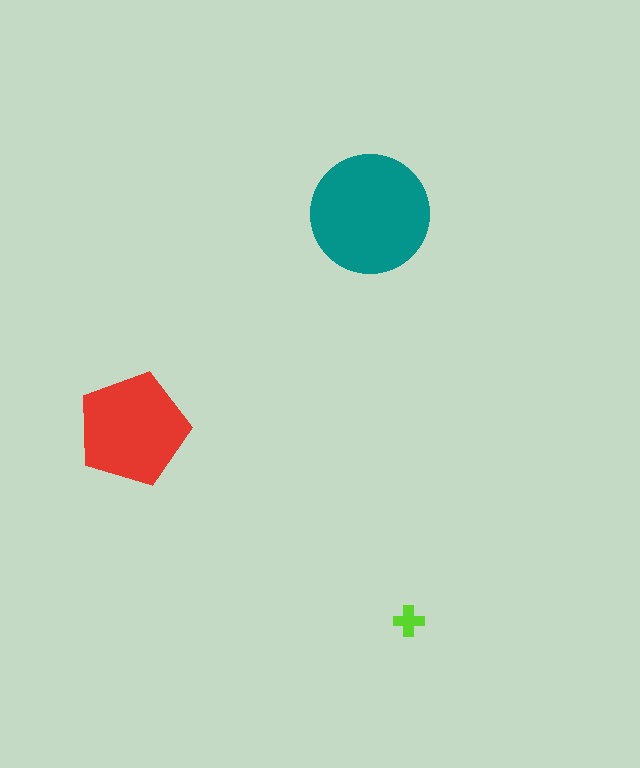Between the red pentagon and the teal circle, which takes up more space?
The teal circle.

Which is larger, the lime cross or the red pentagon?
The red pentagon.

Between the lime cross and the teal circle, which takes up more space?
The teal circle.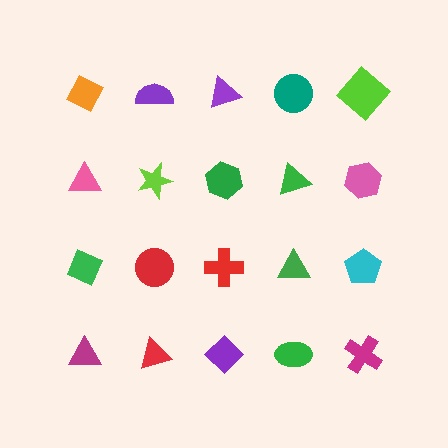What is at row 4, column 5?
A magenta cross.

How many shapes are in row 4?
5 shapes.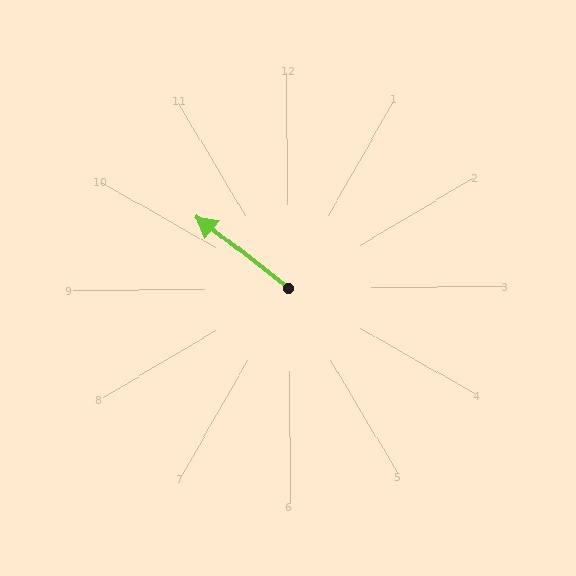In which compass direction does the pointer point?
Northwest.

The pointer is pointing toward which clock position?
Roughly 10 o'clock.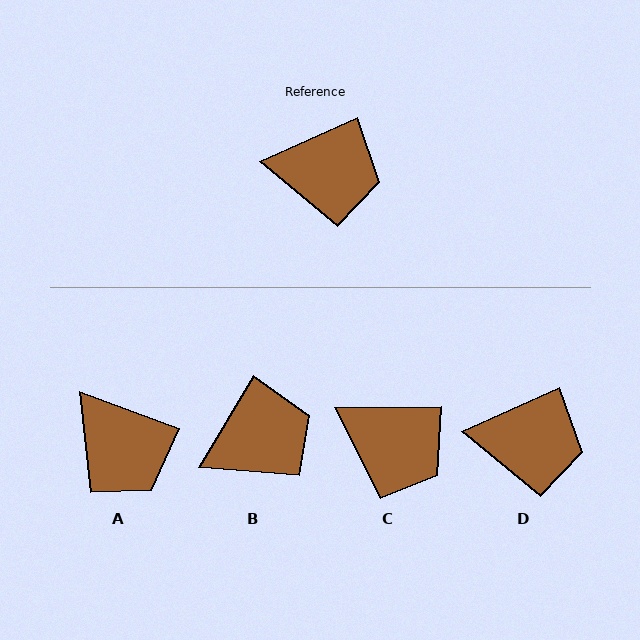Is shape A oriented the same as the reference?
No, it is off by about 44 degrees.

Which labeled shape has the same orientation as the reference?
D.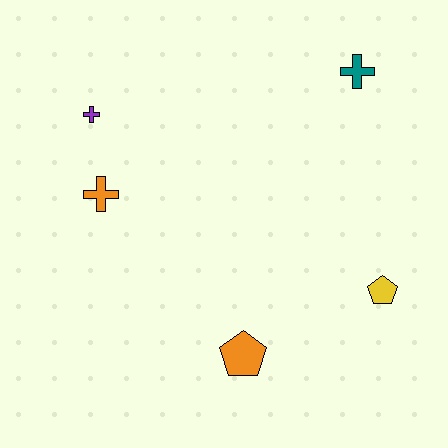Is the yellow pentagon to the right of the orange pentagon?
Yes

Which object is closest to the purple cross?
The orange cross is closest to the purple cross.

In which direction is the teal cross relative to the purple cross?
The teal cross is to the right of the purple cross.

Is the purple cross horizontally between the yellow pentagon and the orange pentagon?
No